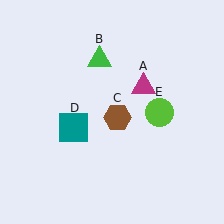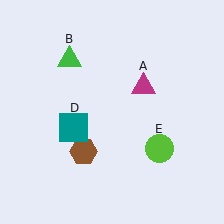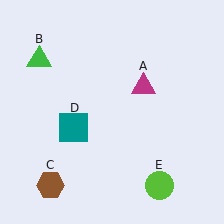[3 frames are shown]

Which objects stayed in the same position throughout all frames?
Magenta triangle (object A) and teal square (object D) remained stationary.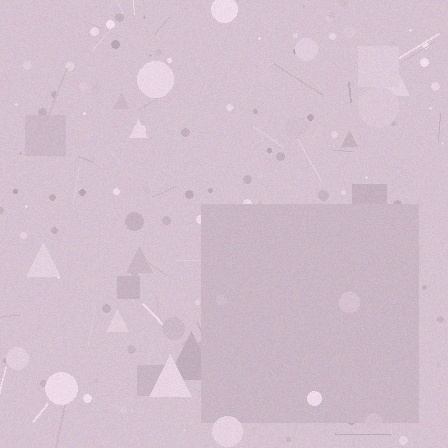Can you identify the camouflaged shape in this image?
The camouflaged shape is a square.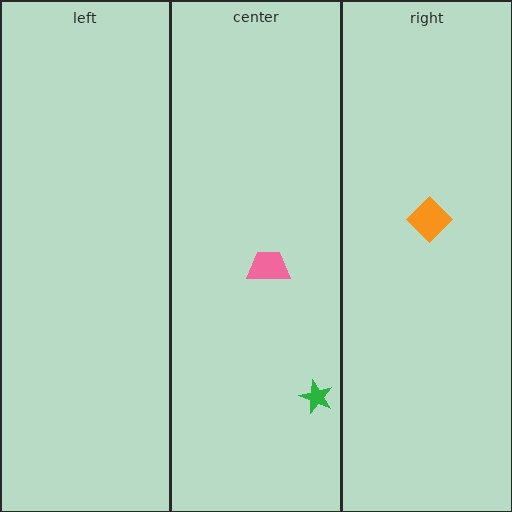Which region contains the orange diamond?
The right region.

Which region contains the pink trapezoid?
The center region.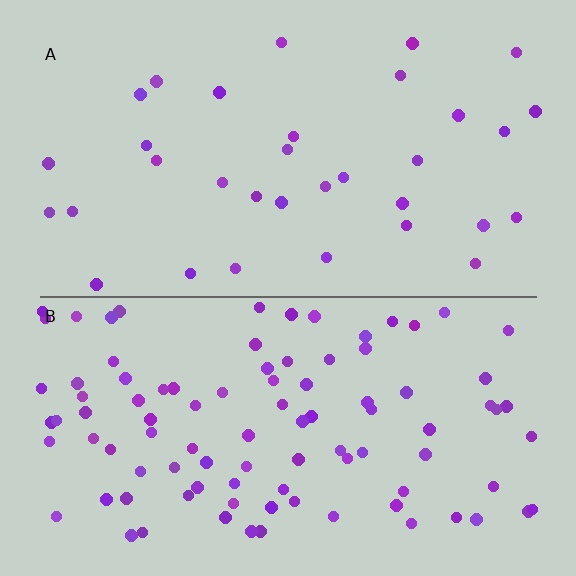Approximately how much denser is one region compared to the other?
Approximately 2.9× — region B over region A.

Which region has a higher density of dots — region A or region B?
B (the bottom).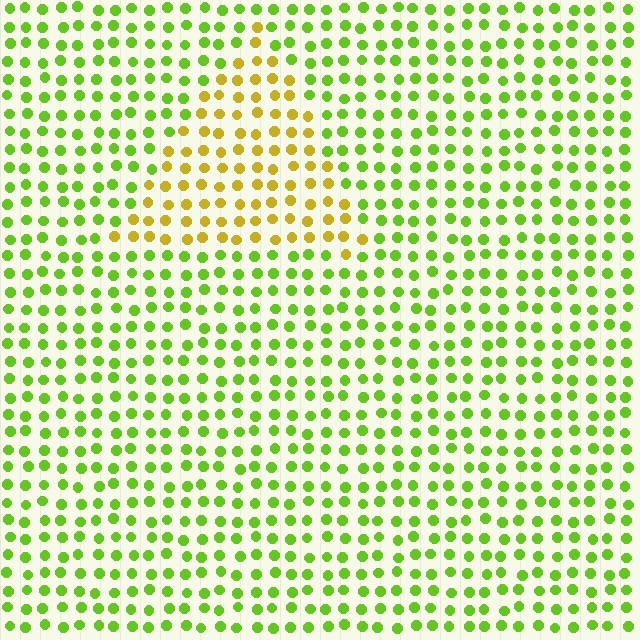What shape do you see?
I see a triangle.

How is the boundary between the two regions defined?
The boundary is defined purely by a slight shift in hue (about 44 degrees). Spacing, size, and orientation are identical on both sides.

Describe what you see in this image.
The image is filled with small lime elements in a uniform arrangement. A triangle-shaped region is visible where the elements are tinted to a slightly different hue, forming a subtle color boundary.